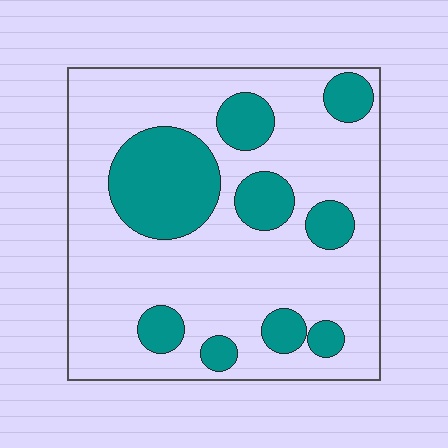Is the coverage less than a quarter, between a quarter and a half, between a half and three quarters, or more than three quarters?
Between a quarter and a half.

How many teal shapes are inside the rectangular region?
9.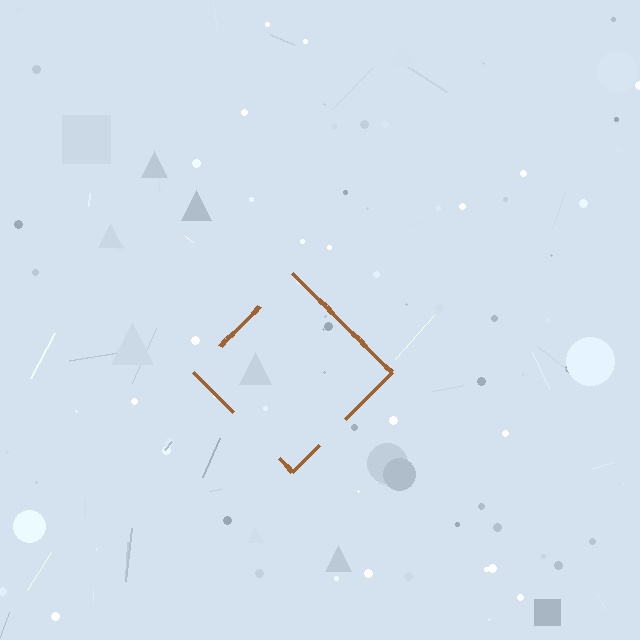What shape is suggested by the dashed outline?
The dashed outline suggests a diamond.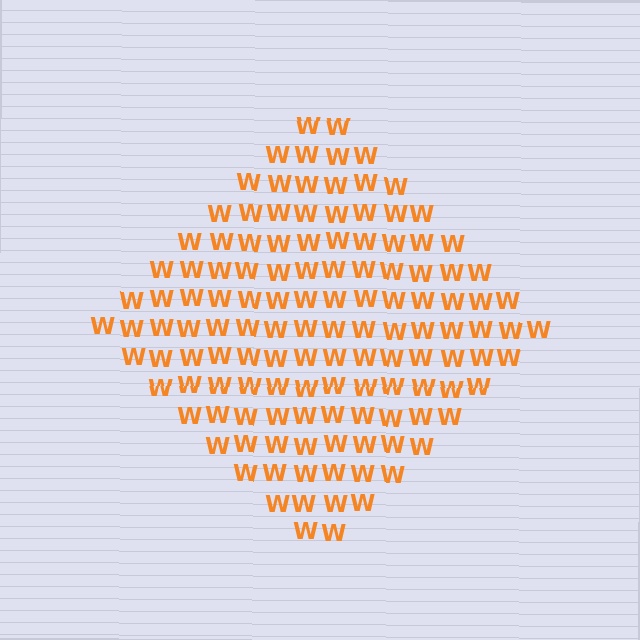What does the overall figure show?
The overall figure shows a diamond.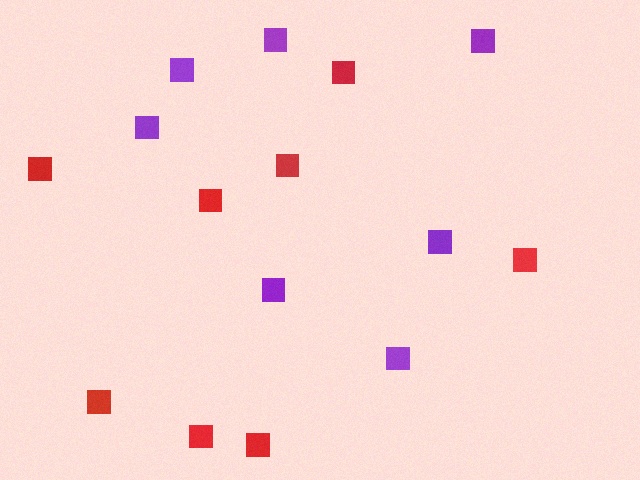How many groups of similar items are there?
There are 2 groups: one group of purple squares (7) and one group of red squares (8).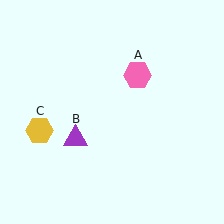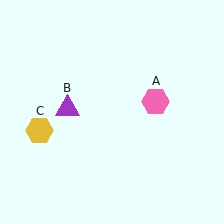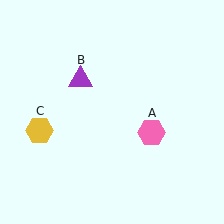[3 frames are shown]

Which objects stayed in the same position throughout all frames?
Yellow hexagon (object C) remained stationary.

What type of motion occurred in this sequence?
The pink hexagon (object A), purple triangle (object B) rotated clockwise around the center of the scene.